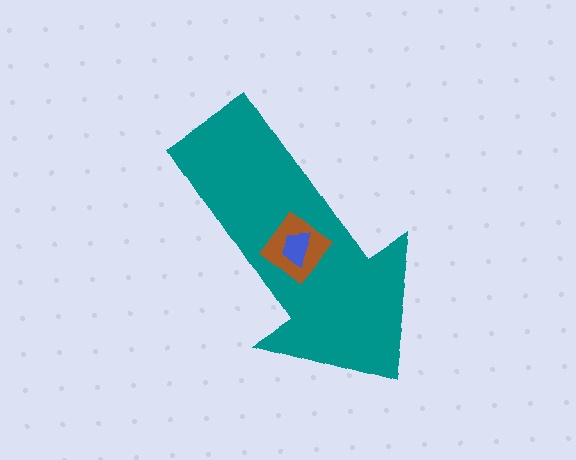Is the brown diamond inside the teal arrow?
Yes.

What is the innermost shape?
The blue trapezoid.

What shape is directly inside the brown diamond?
The blue trapezoid.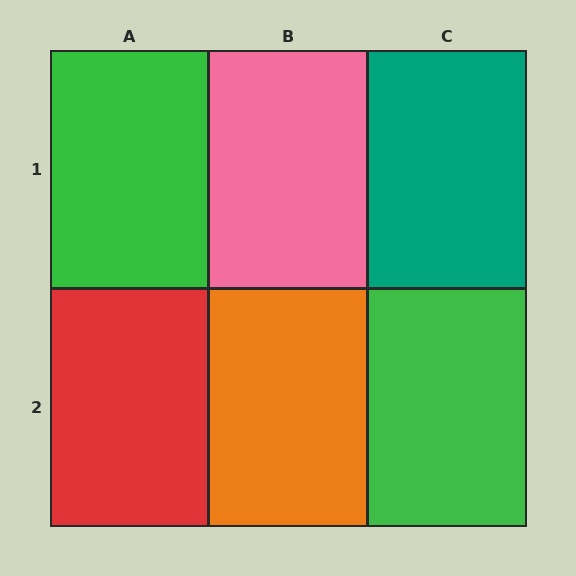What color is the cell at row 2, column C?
Green.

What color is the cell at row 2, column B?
Orange.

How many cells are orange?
1 cell is orange.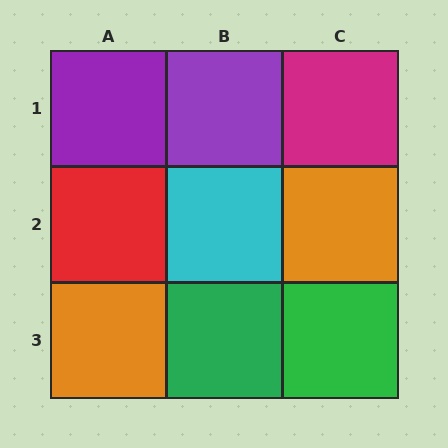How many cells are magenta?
1 cell is magenta.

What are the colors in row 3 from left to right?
Orange, green, green.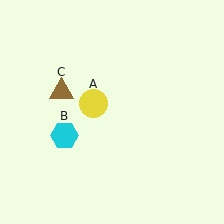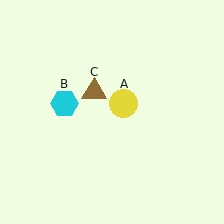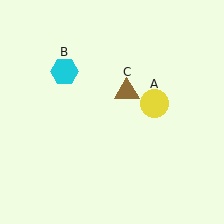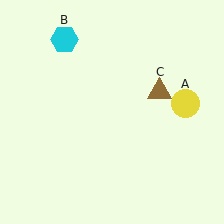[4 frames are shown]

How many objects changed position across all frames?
3 objects changed position: yellow circle (object A), cyan hexagon (object B), brown triangle (object C).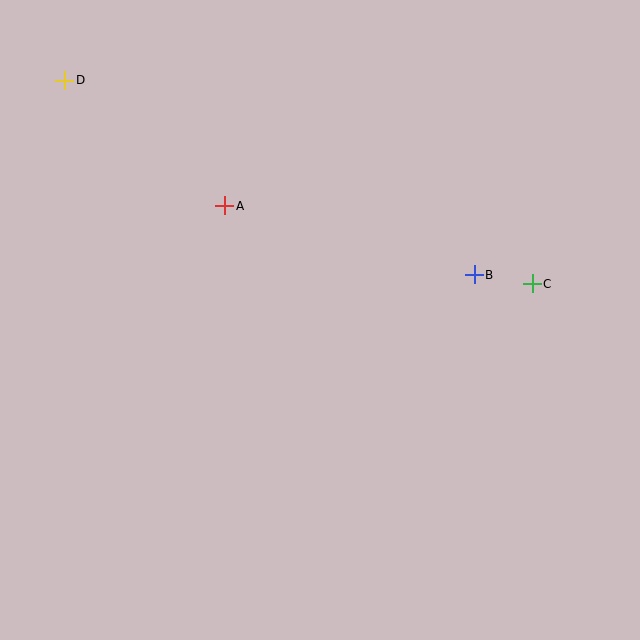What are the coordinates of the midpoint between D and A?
The midpoint between D and A is at (145, 143).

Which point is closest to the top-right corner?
Point C is closest to the top-right corner.